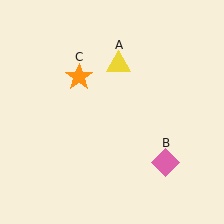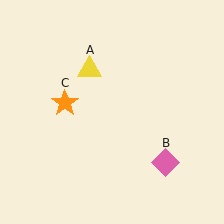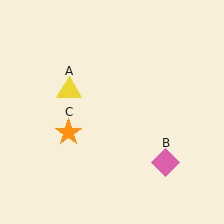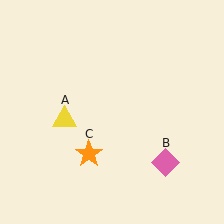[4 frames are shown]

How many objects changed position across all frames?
2 objects changed position: yellow triangle (object A), orange star (object C).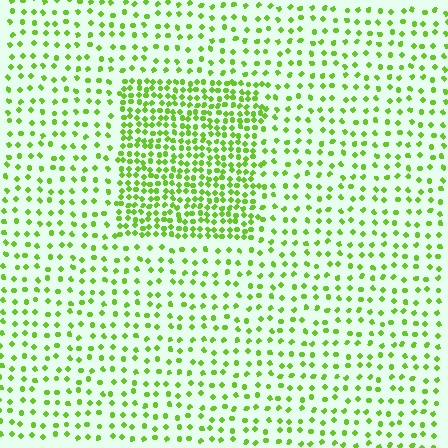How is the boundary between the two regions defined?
The boundary is defined by a change in element density (approximately 2.3x ratio). All elements are the same color, size, and shape.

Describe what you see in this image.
The image contains small lime elements arranged at two different densities. A rectangle-shaped region is visible where the elements are more densely packed than the surrounding area.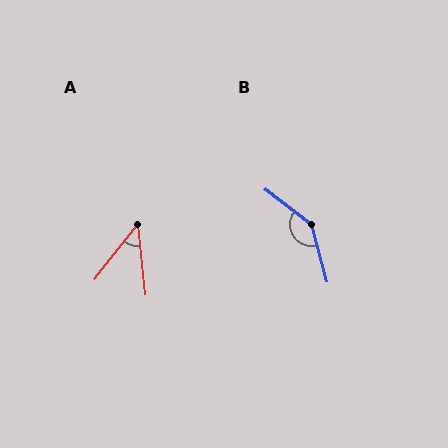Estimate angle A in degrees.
Approximately 44 degrees.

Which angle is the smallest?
A, at approximately 44 degrees.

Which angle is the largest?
B, at approximately 142 degrees.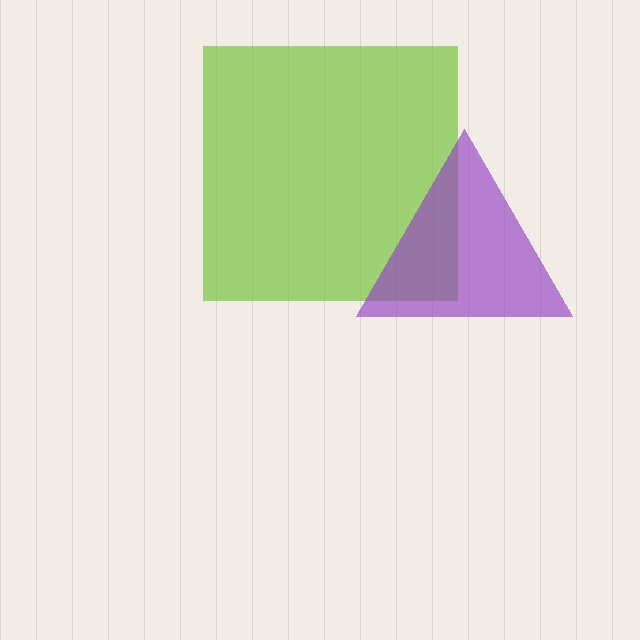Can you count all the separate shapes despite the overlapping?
Yes, there are 2 separate shapes.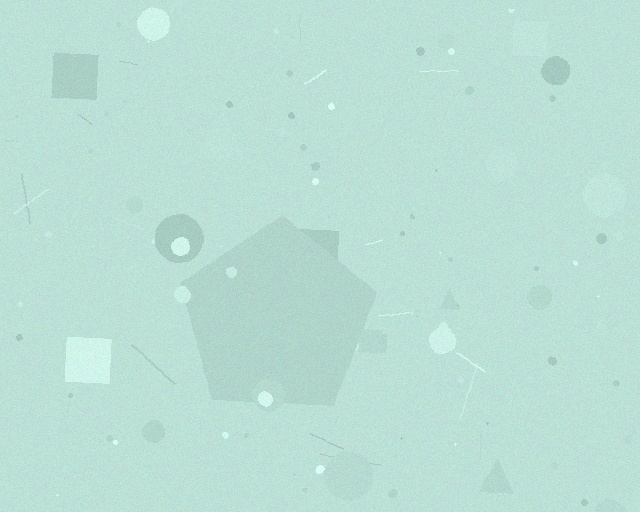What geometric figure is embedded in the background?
A pentagon is embedded in the background.